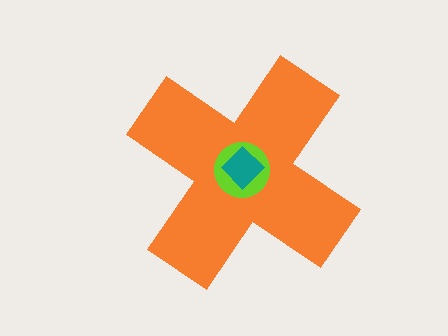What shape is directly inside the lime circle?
The teal diamond.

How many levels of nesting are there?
3.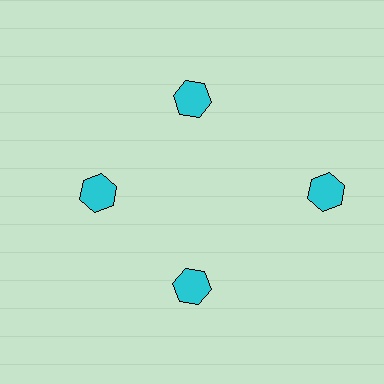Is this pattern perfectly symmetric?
No. The 4 cyan hexagons are arranged in a ring, but one element near the 3 o'clock position is pushed outward from the center, breaking the 4-fold rotational symmetry.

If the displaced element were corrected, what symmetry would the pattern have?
It would have 4-fold rotational symmetry — the pattern would map onto itself every 90 degrees.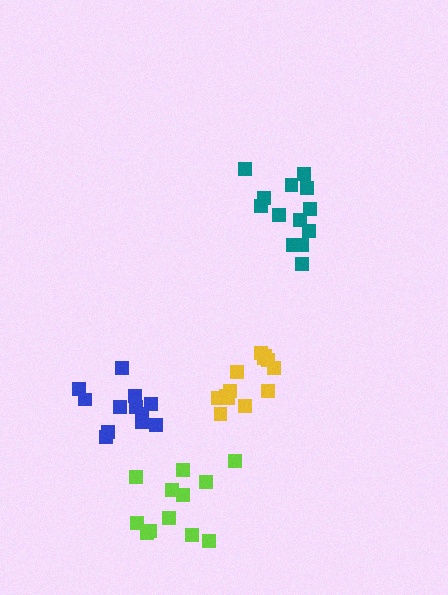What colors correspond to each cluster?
The clusters are colored: yellow, lime, teal, blue.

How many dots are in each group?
Group 1: 13 dots, Group 2: 12 dots, Group 3: 13 dots, Group 4: 12 dots (50 total).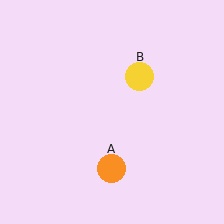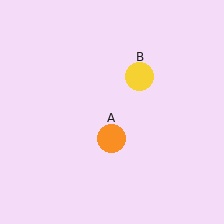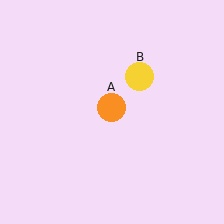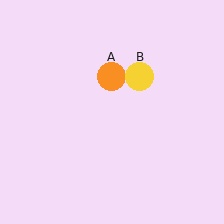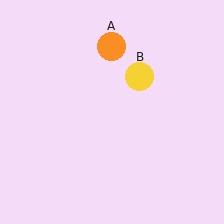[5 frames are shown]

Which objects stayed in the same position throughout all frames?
Yellow circle (object B) remained stationary.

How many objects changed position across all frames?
1 object changed position: orange circle (object A).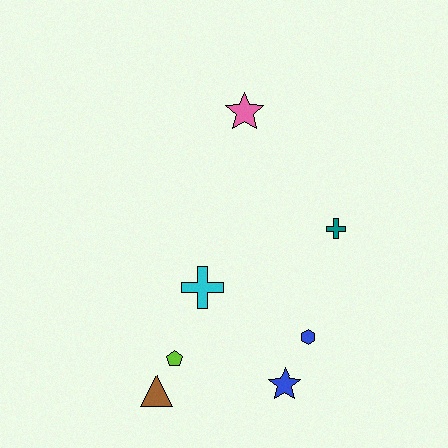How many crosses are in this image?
There are 2 crosses.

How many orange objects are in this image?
There are no orange objects.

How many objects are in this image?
There are 7 objects.